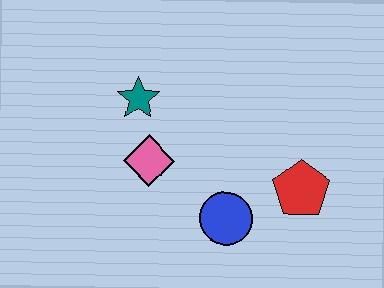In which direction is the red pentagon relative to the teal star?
The red pentagon is to the right of the teal star.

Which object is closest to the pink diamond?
The teal star is closest to the pink diamond.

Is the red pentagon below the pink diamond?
Yes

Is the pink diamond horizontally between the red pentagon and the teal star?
Yes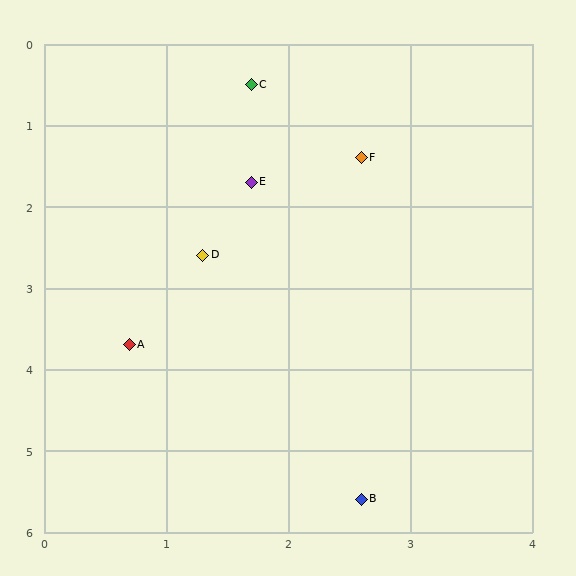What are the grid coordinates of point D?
Point D is at approximately (1.3, 2.6).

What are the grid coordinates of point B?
Point B is at approximately (2.6, 5.6).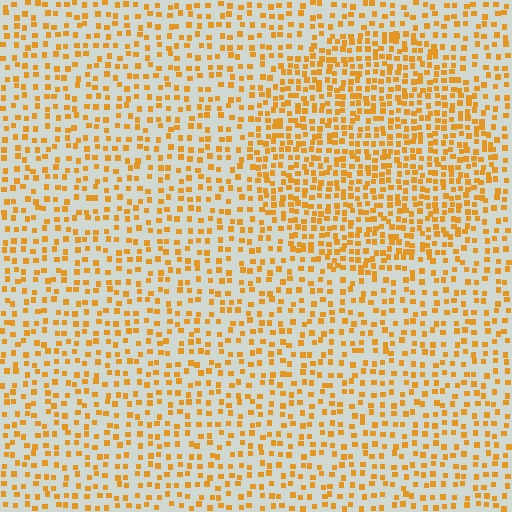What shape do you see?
I see a circle.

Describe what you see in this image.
The image contains small orange elements arranged at two different densities. A circle-shaped region is visible where the elements are more densely packed than the surrounding area.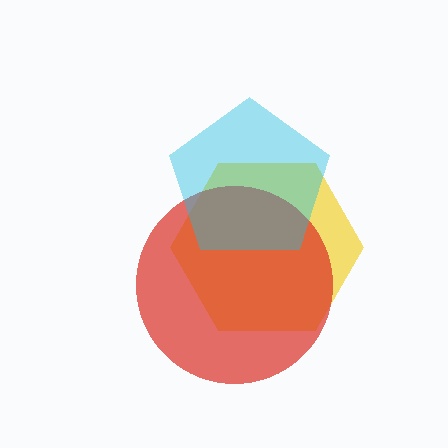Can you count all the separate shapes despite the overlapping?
Yes, there are 3 separate shapes.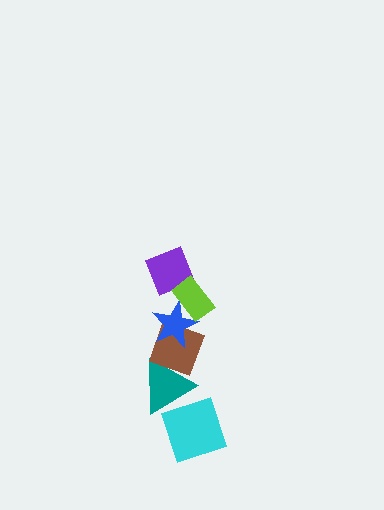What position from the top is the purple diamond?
The purple diamond is 2nd from the top.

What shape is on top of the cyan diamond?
The teal triangle is on top of the cyan diamond.